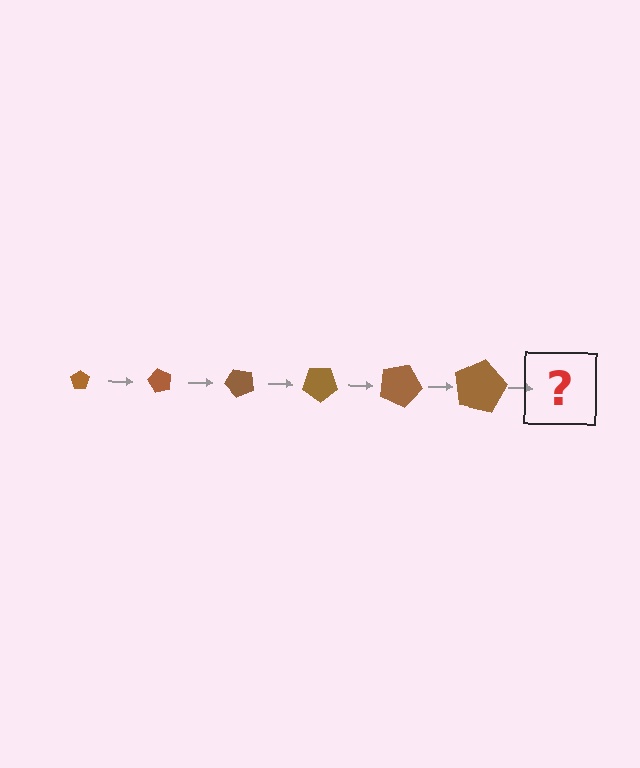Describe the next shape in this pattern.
It should be a pentagon, larger than the previous one and rotated 360 degrees from the start.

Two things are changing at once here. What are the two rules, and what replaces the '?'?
The two rules are that the pentagon grows larger each step and it rotates 60 degrees each step. The '?' should be a pentagon, larger than the previous one and rotated 360 degrees from the start.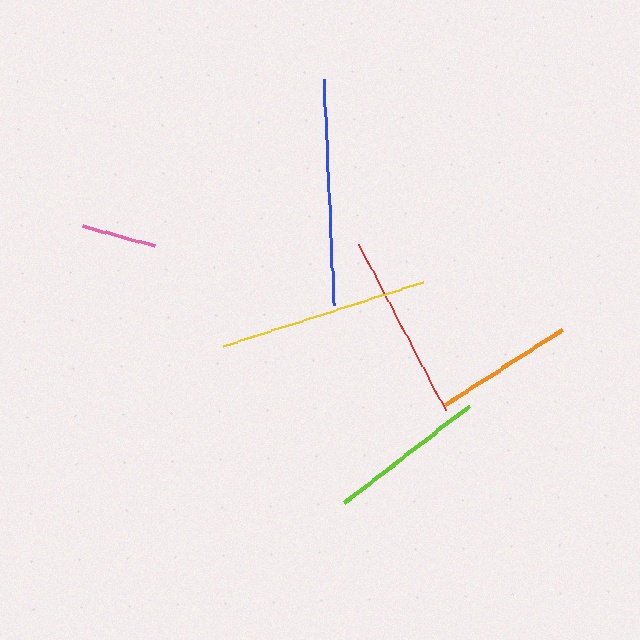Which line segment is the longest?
The blue line is the longest at approximately 226 pixels.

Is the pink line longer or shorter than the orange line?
The orange line is longer than the pink line.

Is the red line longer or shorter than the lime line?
The red line is longer than the lime line.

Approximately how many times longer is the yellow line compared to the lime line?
The yellow line is approximately 1.3 times the length of the lime line.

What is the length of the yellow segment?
The yellow segment is approximately 211 pixels long.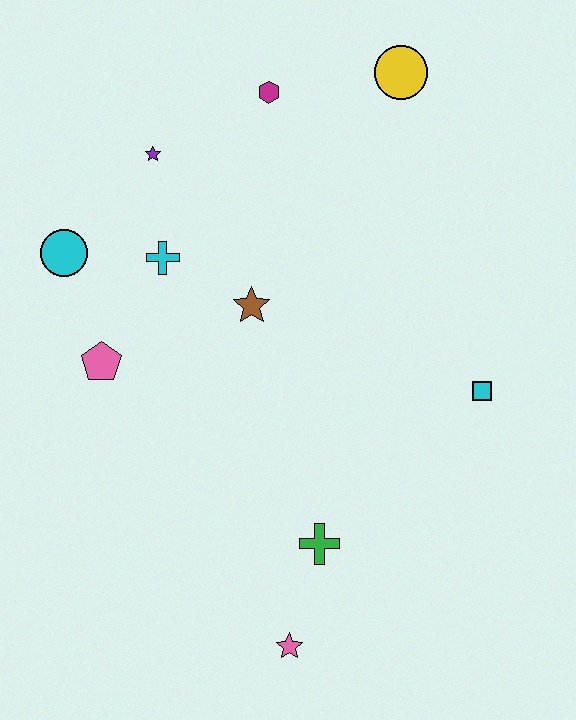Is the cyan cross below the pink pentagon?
No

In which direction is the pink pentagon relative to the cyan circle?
The pink pentagon is below the cyan circle.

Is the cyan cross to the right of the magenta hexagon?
No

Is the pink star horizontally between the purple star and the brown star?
No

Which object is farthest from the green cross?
The yellow circle is farthest from the green cross.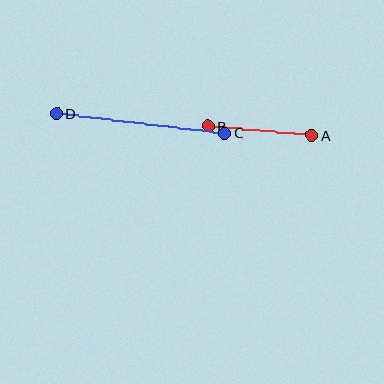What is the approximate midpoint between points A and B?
The midpoint is at approximately (260, 131) pixels.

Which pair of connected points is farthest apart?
Points C and D are farthest apart.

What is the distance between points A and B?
The distance is approximately 104 pixels.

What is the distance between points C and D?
The distance is approximately 169 pixels.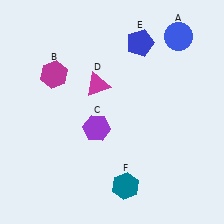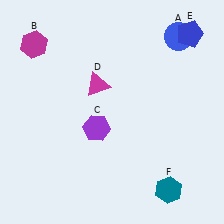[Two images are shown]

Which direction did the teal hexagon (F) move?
The teal hexagon (F) moved right.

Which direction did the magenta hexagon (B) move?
The magenta hexagon (B) moved up.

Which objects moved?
The objects that moved are: the magenta hexagon (B), the blue pentagon (E), the teal hexagon (F).